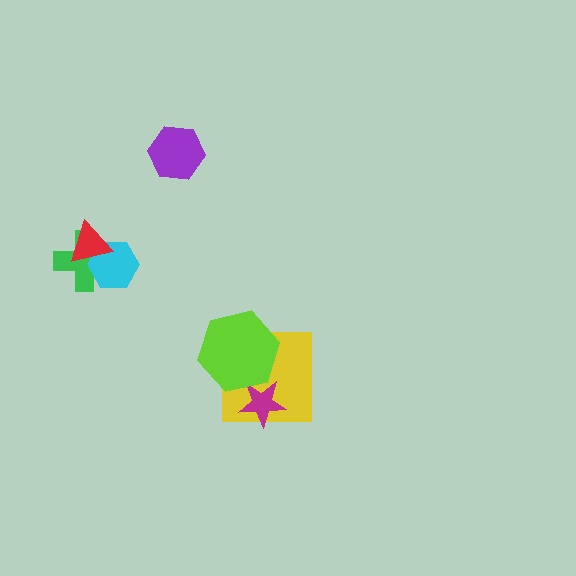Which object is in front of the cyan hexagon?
The red triangle is in front of the cyan hexagon.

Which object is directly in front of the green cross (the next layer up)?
The cyan hexagon is directly in front of the green cross.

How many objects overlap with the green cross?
2 objects overlap with the green cross.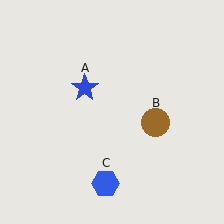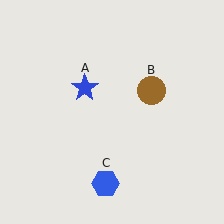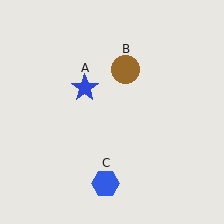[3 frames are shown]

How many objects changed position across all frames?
1 object changed position: brown circle (object B).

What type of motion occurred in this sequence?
The brown circle (object B) rotated counterclockwise around the center of the scene.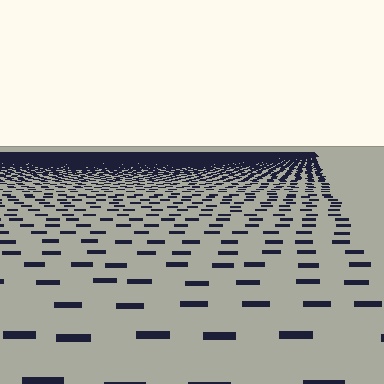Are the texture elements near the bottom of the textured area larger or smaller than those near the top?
Larger. Near the bottom, elements are closer to the viewer and appear at a bigger on-screen size.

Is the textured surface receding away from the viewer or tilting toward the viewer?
The surface is receding away from the viewer. Texture elements get smaller and denser toward the top.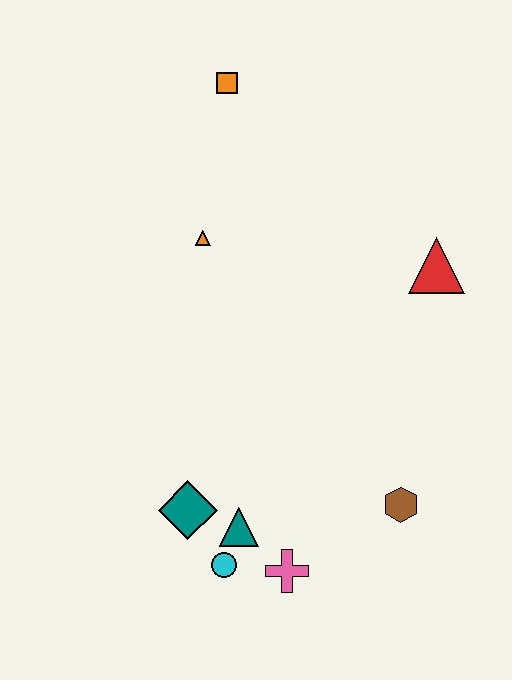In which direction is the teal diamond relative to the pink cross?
The teal diamond is to the left of the pink cross.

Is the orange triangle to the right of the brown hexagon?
No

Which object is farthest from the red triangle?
The cyan circle is farthest from the red triangle.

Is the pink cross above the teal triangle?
No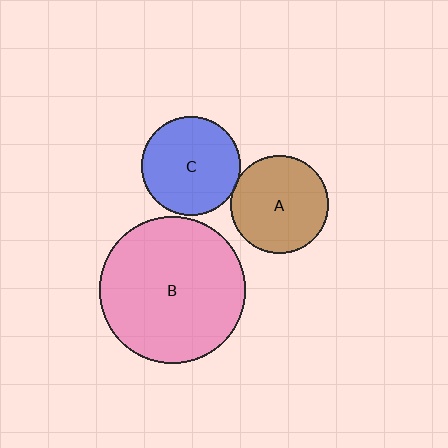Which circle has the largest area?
Circle B (pink).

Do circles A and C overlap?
Yes.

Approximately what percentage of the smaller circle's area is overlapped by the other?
Approximately 5%.